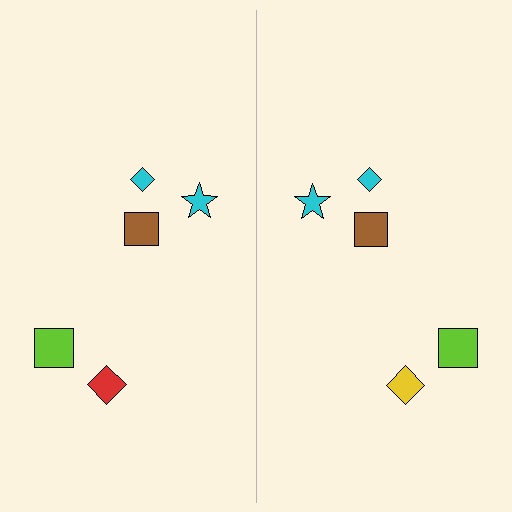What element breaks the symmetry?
The yellow diamond on the right side breaks the symmetry — its mirror counterpart is red.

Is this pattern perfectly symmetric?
No, the pattern is not perfectly symmetric. The yellow diamond on the right side breaks the symmetry — its mirror counterpart is red.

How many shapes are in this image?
There are 10 shapes in this image.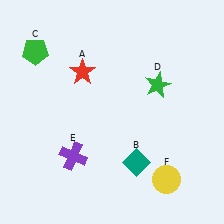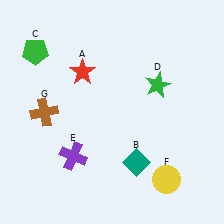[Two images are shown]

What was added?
A brown cross (G) was added in Image 2.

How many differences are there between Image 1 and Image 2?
There is 1 difference between the two images.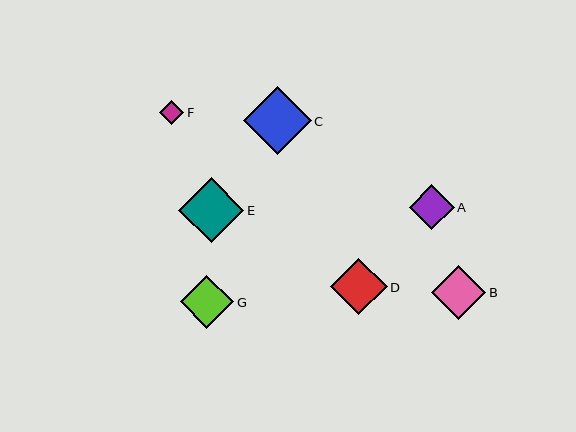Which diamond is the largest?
Diamond C is the largest with a size of approximately 67 pixels.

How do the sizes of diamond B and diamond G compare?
Diamond B and diamond G are approximately the same size.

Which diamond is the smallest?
Diamond F is the smallest with a size of approximately 24 pixels.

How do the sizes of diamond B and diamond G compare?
Diamond B and diamond G are approximately the same size.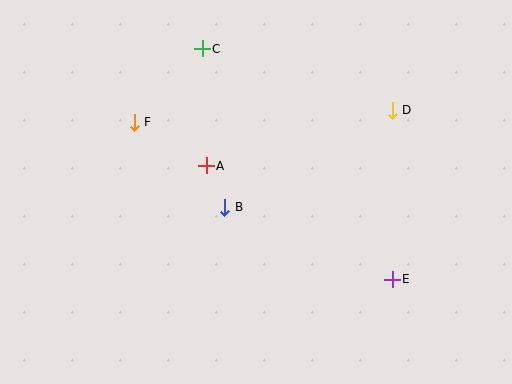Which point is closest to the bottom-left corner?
Point B is closest to the bottom-left corner.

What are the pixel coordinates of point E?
Point E is at (392, 279).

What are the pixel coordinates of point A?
Point A is at (206, 166).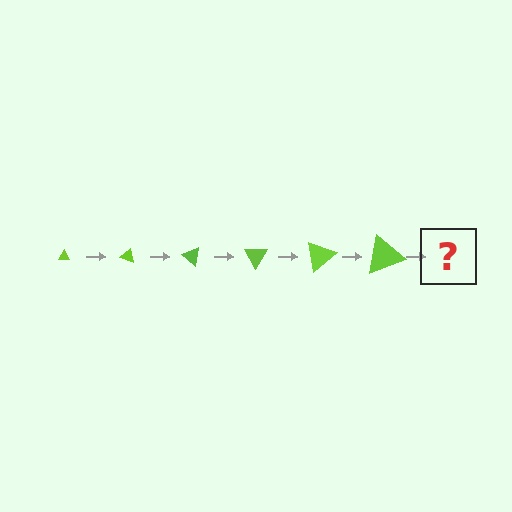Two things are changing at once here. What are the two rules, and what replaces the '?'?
The two rules are that the triangle grows larger each step and it rotates 20 degrees each step. The '?' should be a triangle, larger than the previous one and rotated 120 degrees from the start.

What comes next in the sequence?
The next element should be a triangle, larger than the previous one and rotated 120 degrees from the start.